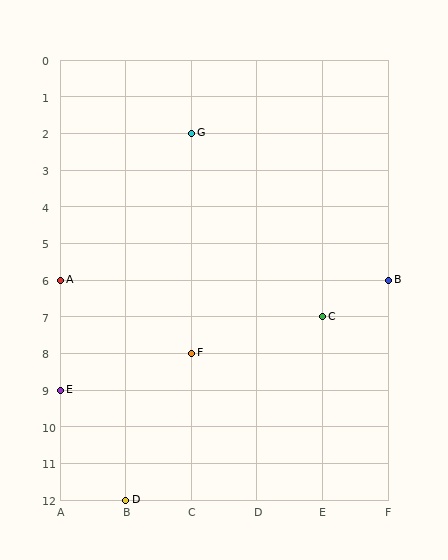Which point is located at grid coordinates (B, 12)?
Point D is at (B, 12).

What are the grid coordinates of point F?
Point F is at grid coordinates (C, 8).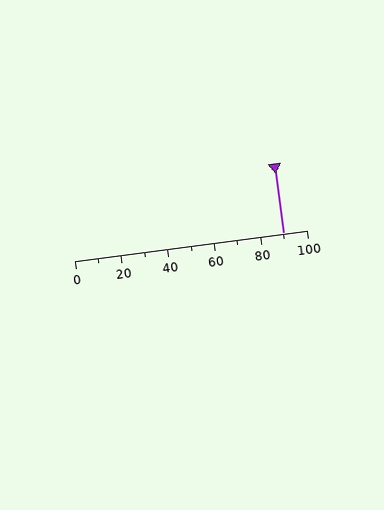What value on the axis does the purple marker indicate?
The marker indicates approximately 90.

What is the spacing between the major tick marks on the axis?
The major ticks are spaced 20 apart.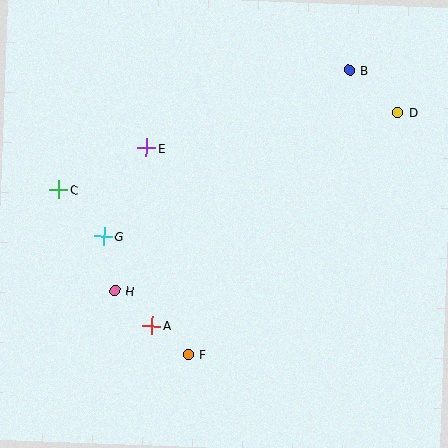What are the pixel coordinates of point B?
Point B is at (349, 70).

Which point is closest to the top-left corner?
Point C is closest to the top-left corner.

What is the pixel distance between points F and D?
The distance between F and D is 320 pixels.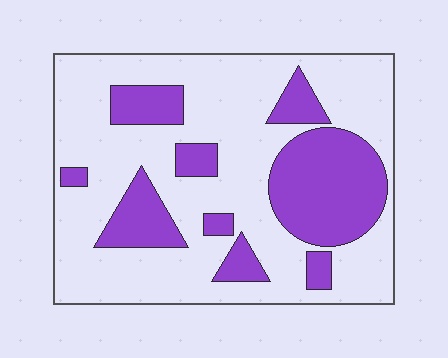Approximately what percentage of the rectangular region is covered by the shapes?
Approximately 30%.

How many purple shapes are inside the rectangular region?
9.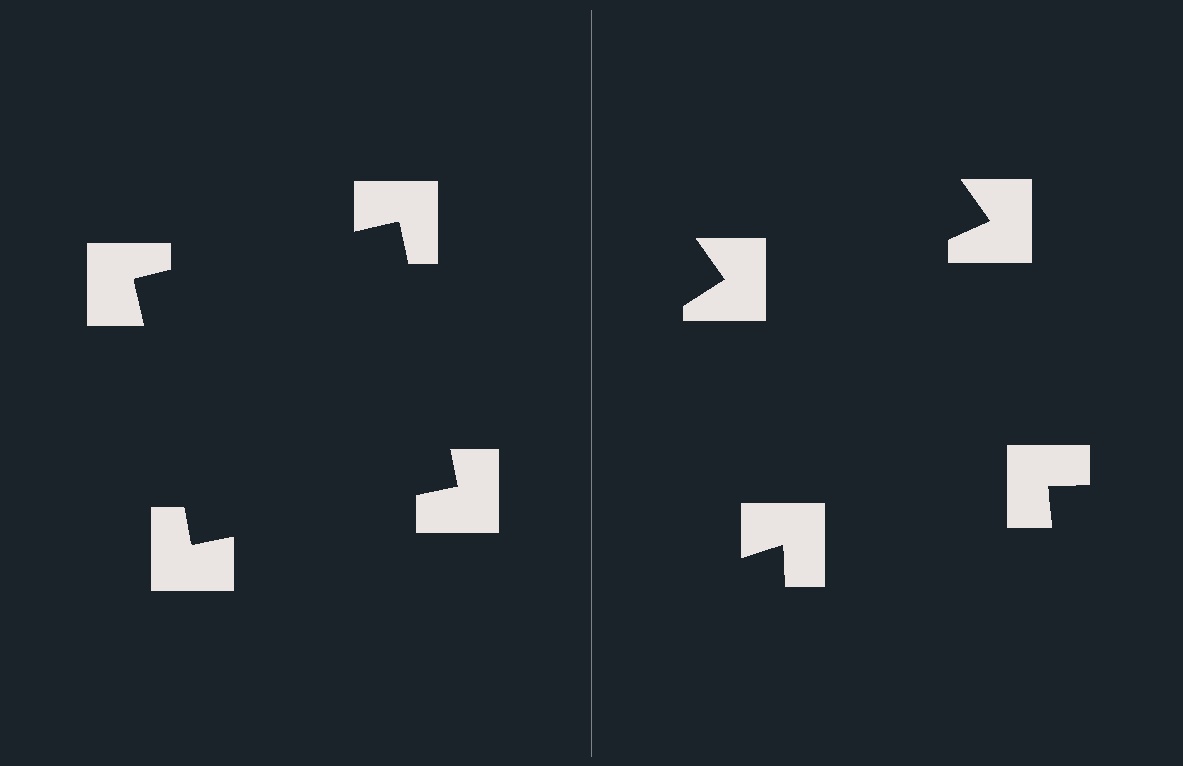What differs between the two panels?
The notched squares are positioned identically on both sides; only the wedge orientations differ. On the left they align to a square; on the right they are misaligned.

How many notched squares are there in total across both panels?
8 — 4 on each side.